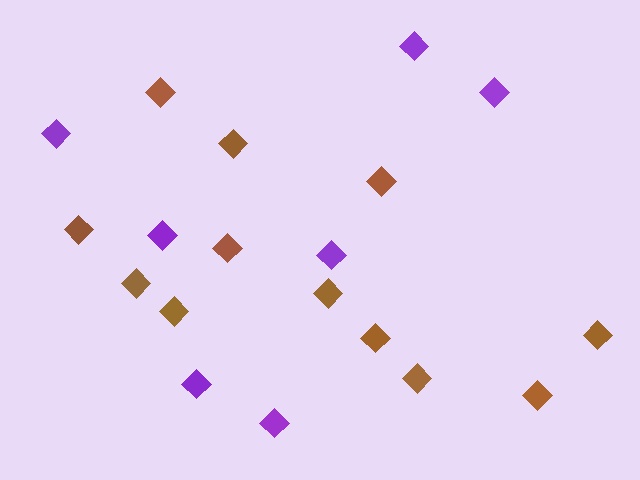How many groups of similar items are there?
There are 2 groups: one group of purple diamonds (7) and one group of brown diamonds (12).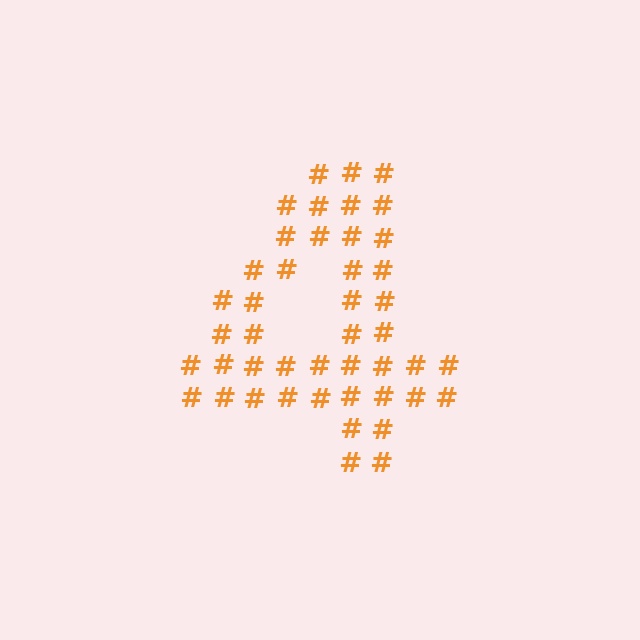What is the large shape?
The large shape is the digit 4.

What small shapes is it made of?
It is made of small hash symbols.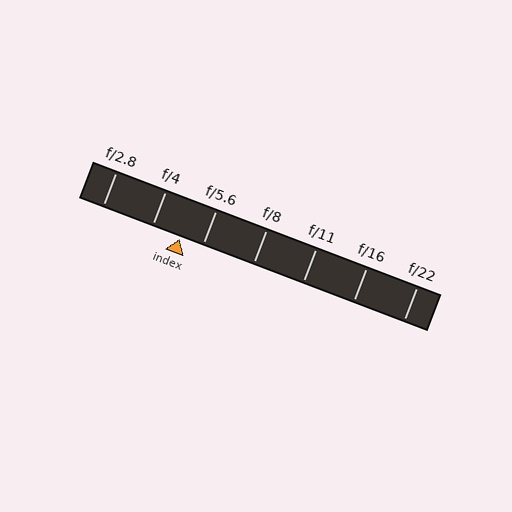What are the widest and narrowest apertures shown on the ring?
The widest aperture shown is f/2.8 and the narrowest is f/22.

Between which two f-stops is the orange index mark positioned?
The index mark is between f/4 and f/5.6.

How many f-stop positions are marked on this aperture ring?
There are 7 f-stop positions marked.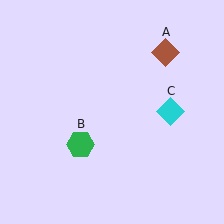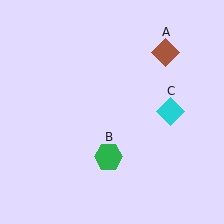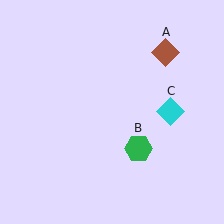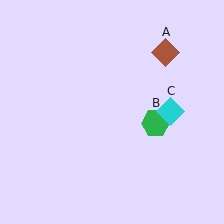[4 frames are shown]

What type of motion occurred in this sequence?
The green hexagon (object B) rotated counterclockwise around the center of the scene.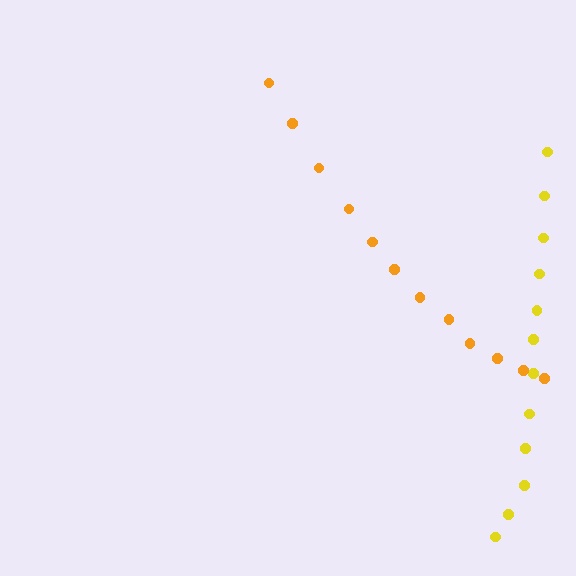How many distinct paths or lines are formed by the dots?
There are 2 distinct paths.